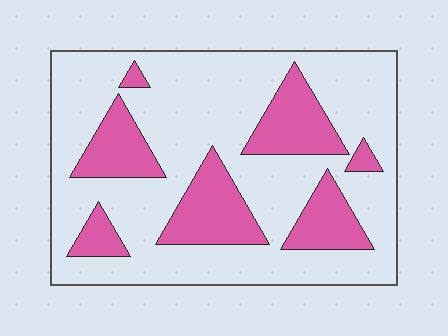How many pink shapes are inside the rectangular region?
7.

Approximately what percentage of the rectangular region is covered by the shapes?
Approximately 25%.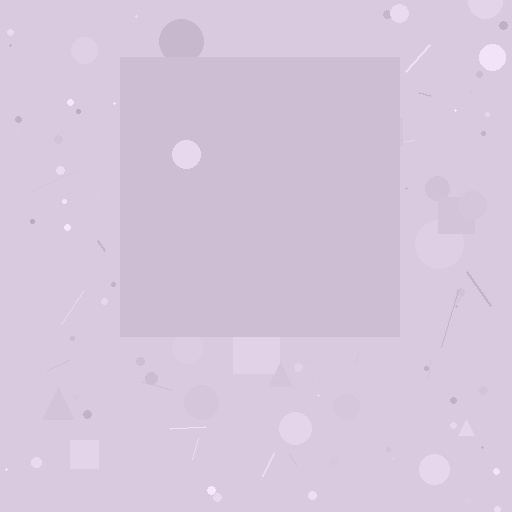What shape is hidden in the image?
A square is hidden in the image.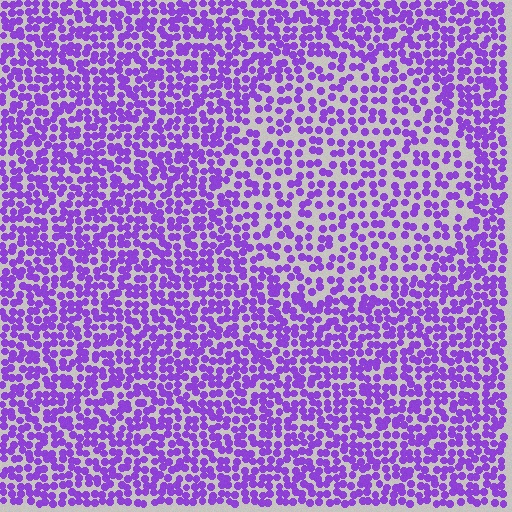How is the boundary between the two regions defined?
The boundary is defined by a change in element density (approximately 1.6x ratio). All elements are the same color, size, and shape.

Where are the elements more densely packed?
The elements are more densely packed outside the circle boundary.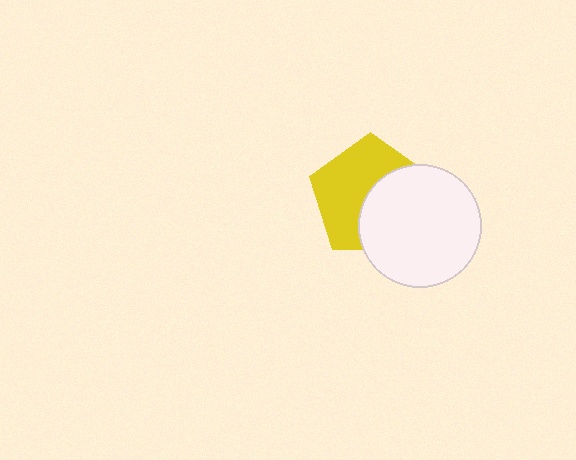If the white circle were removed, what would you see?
You would see the complete yellow pentagon.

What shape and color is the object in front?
The object in front is a white circle.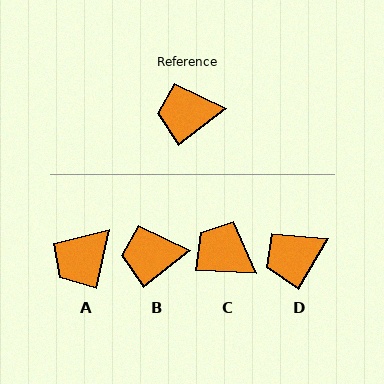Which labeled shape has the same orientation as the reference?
B.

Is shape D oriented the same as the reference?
No, it is off by about 21 degrees.